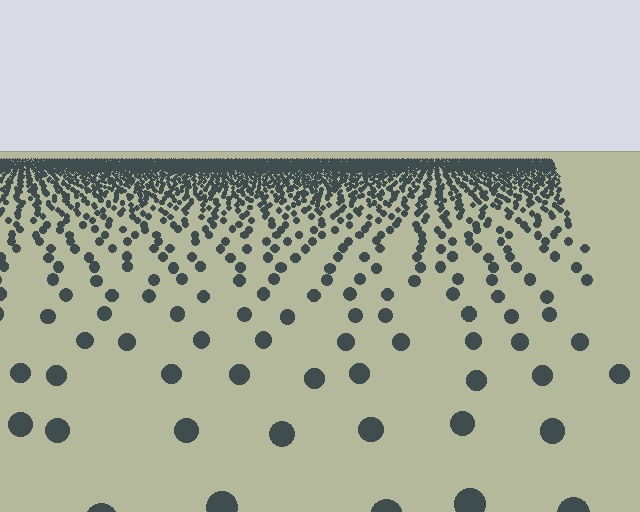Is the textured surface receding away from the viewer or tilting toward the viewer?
The surface is receding away from the viewer. Texture elements get smaller and denser toward the top.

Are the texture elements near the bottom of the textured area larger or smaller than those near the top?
Larger. Near the bottom, elements are closer to the viewer and appear at a bigger on-screen size.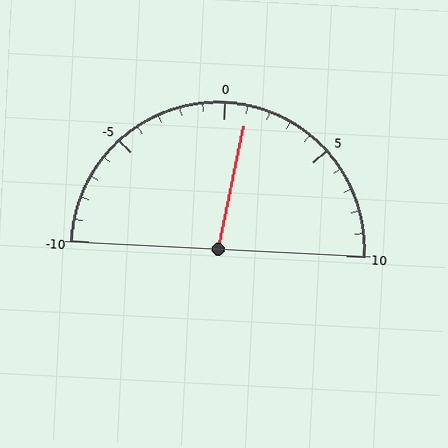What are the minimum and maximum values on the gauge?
The gauge ranges from -10 to 10.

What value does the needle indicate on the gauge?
The needle indicates approximately 1.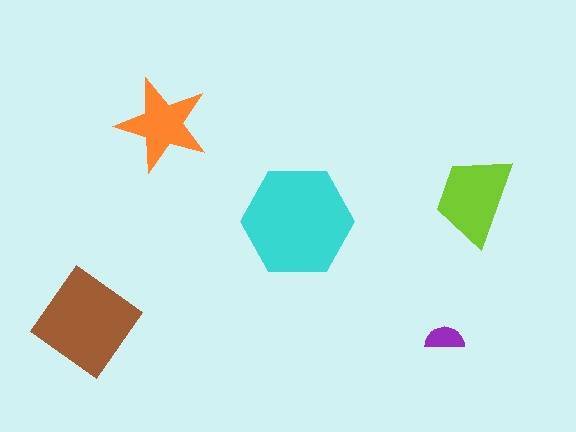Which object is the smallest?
The purple semicircle.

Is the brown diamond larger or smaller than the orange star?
Larger.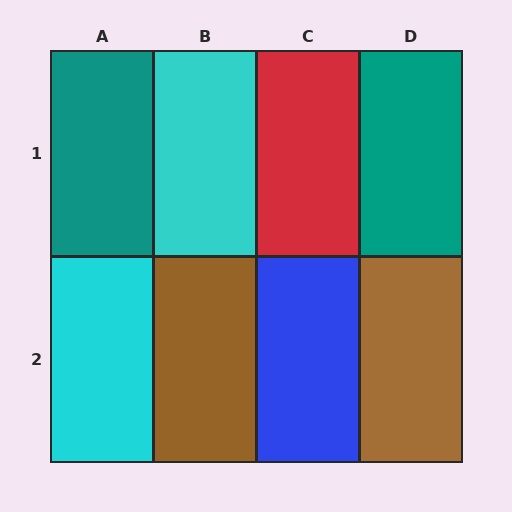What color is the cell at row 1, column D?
Teal.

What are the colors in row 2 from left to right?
Cyan, brown, blue, brown.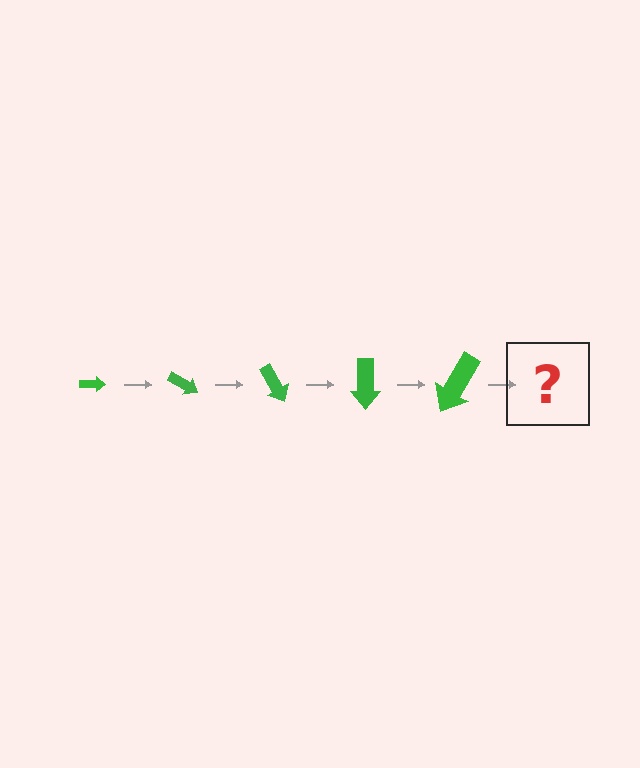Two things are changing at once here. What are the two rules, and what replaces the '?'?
The two rules are that the arrow grows larger each step and it rotates 30 degrees each step. The '?' should be an arrow, larger than the previous one and rotated 150 degrees from the start.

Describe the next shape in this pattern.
It should be an arrow, larger than the previous one and rotated 150 degrees from the start.